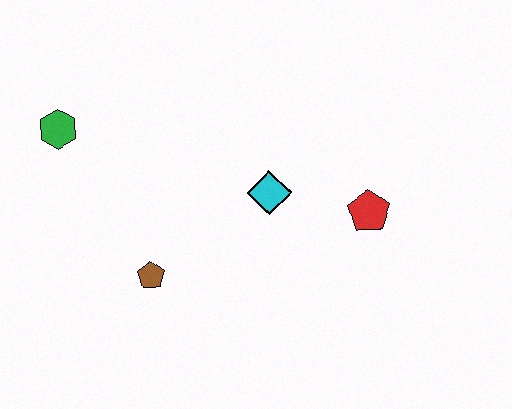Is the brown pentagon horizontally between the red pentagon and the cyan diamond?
No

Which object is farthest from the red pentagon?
The green hexagon is farthest from the red pentagon.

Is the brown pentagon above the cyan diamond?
No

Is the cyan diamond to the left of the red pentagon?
Yes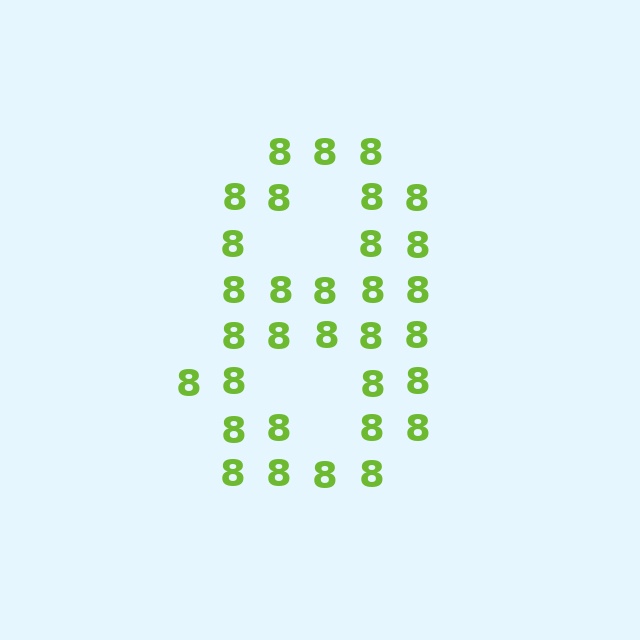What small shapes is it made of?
It is made of small digit 8's.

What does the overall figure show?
The overall figure shows the digit 8.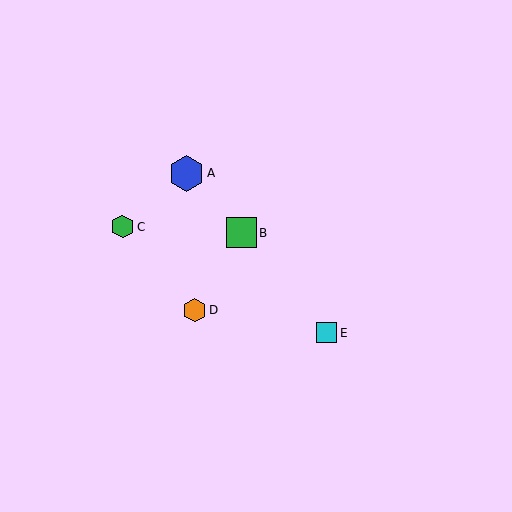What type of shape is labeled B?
Shape B is a green square.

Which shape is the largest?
The blue hexagon (labeled A) is the largest.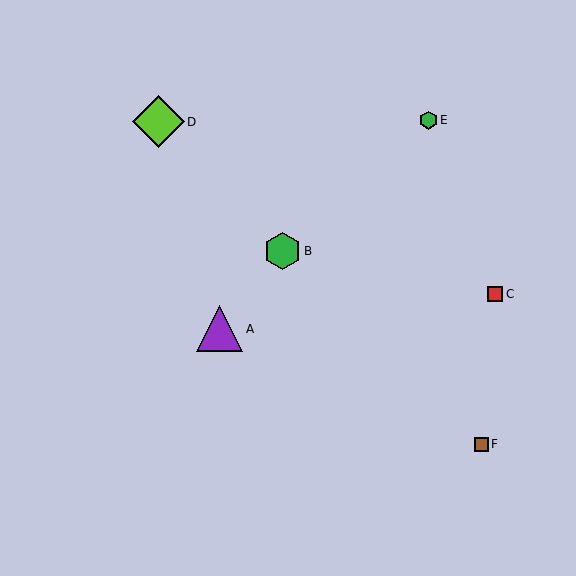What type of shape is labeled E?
Shape E is a green hexagon.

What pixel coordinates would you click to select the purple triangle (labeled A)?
Click at (220, 329) to select the purple triangle A.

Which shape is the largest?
The lime diamond (labeled D) is the largest.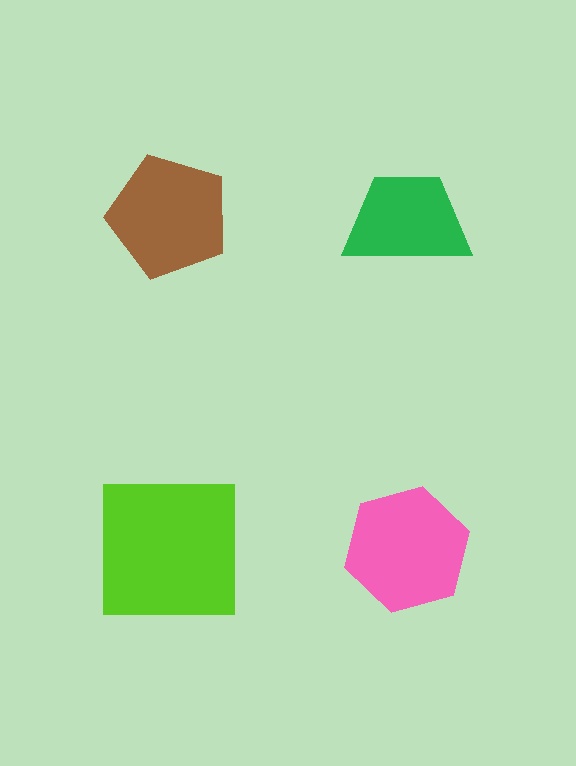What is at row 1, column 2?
A green trapezoid.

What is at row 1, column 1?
A brown pentagon.